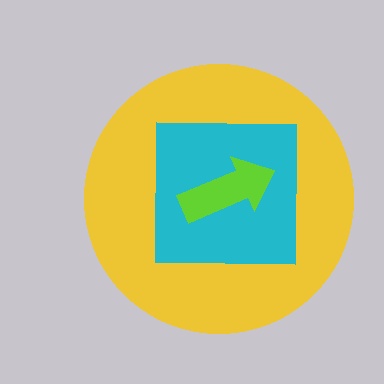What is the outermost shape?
The yellow circle.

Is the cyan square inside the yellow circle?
Yes.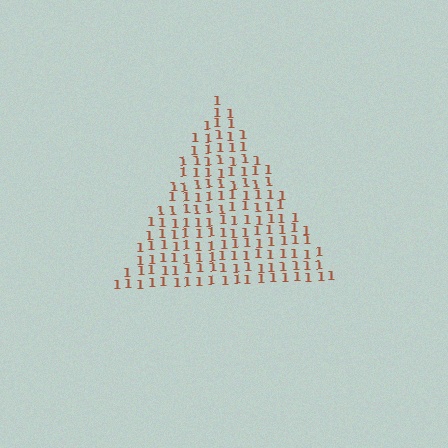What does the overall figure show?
The overall figure shows a triangle.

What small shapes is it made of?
It is made of small digit 1's.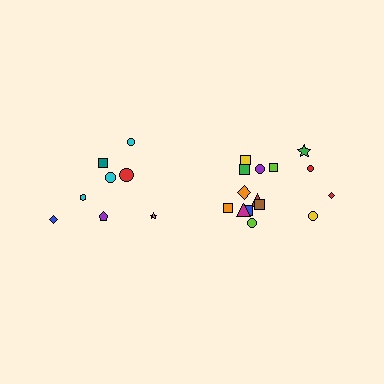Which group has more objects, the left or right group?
The right group.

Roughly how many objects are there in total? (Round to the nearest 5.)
Roughly 25 objects in total.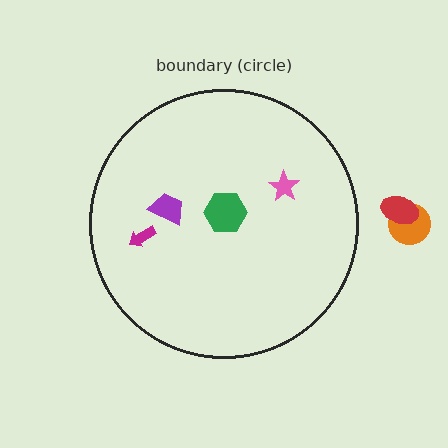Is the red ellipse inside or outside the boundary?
Outside.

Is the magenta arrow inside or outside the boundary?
Inside.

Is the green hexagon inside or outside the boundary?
Inside.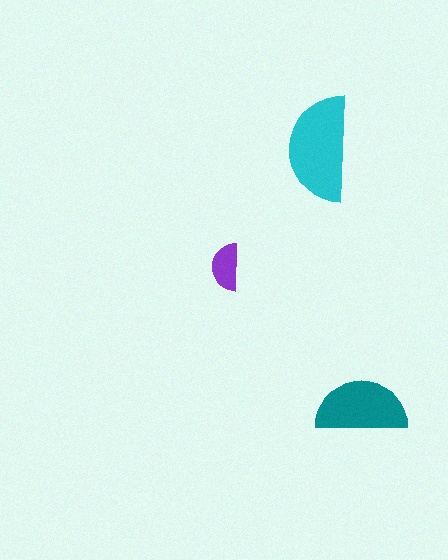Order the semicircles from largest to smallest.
the cyan one, the teal one, the purple one.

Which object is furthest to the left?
The purple semicircle is leftmost.